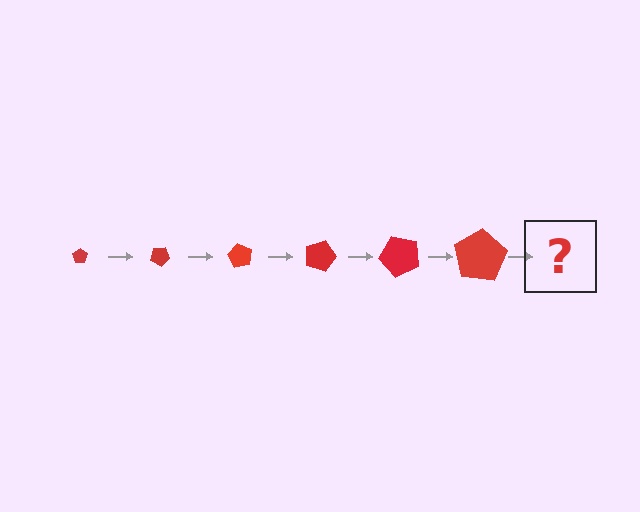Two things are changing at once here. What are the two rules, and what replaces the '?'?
The two rules are that the pentagon grows larger each step and it rotates 30 degrees each step. The '?' should be a pentagon, larger than the previous one and rotated 180 degrees from the start.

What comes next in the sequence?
The next element should be a pentagon, larger than the previous one and rotated 180 degrees from the start.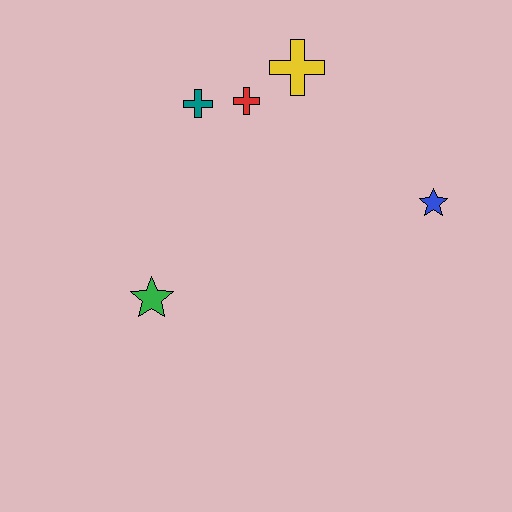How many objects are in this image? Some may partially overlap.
There are 5 objects.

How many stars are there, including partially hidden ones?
There are 2 stars.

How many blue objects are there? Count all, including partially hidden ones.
There is 1 blue object.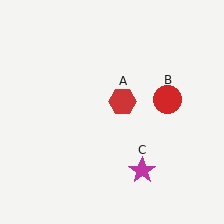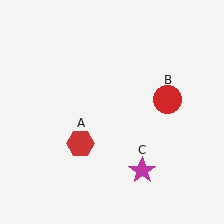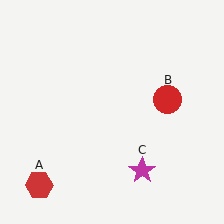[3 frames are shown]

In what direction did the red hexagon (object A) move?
The red hexagon (object A) moved down and to the left.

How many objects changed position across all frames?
1 object changed position: red hexagon (object A).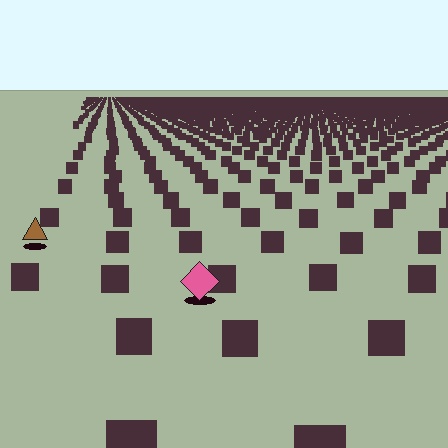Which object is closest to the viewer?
The pink diamond is closest. The texture marks near it are larger and more spread out.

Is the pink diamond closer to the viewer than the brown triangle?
Yes. The pink diamond is closer — you can tell from the texture gradient: the ground texture is coarser near it.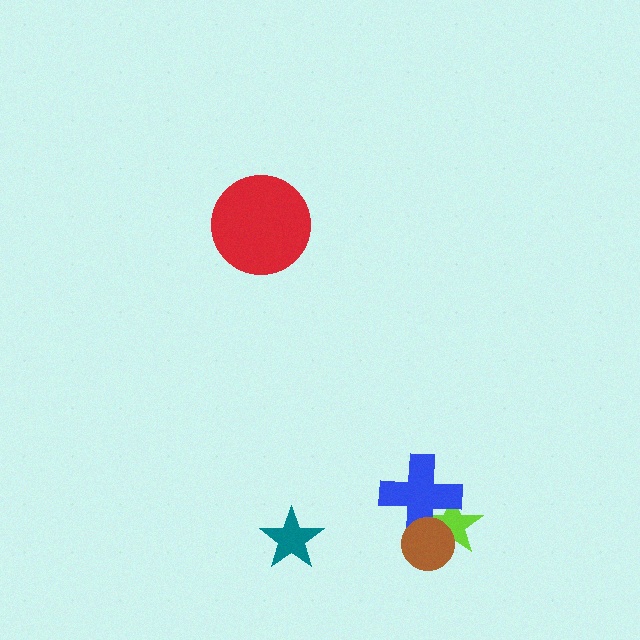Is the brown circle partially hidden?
No, no other shape covers it.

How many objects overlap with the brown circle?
2 objects overlap with the brown circle.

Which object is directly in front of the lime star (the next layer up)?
The blue cross is directly in front of the lime star.